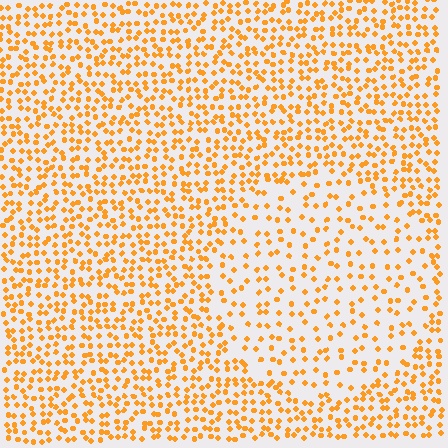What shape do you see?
I see a circle.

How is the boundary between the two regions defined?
The boundary is defined by a change in element density (approximately 2.0x ratio). All elements are the same color, size, and shape.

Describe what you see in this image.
The image contains small orange elements arranged at two different densities. A circle-shaped region is visible where the elements are less densely packed than the surrounding area.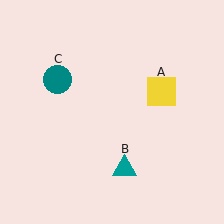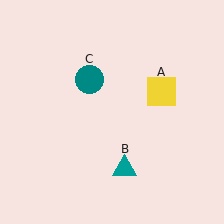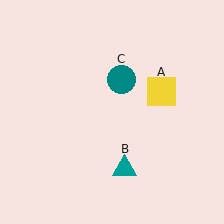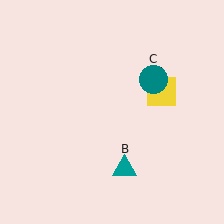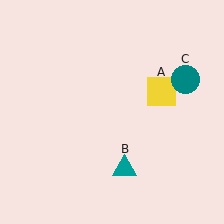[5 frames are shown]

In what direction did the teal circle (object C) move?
The teal circle (object C) moved right.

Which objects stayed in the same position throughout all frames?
Yellow square (object A) and teal triangle (object B) remained stationary.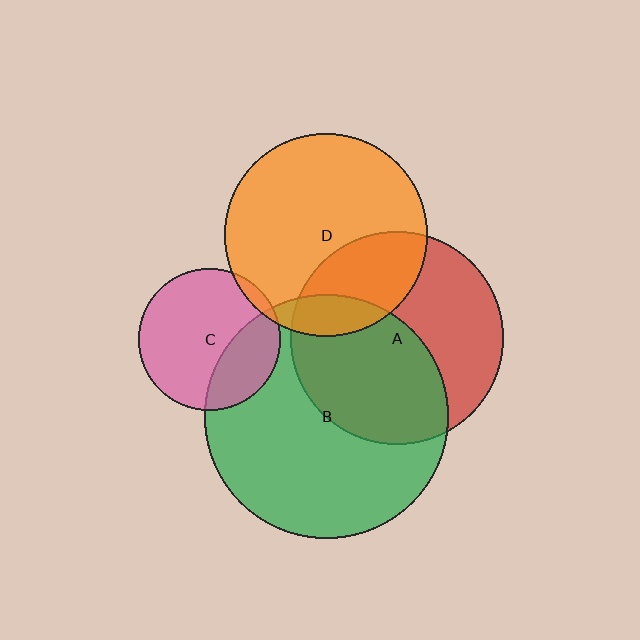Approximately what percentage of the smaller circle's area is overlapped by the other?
Approximately 30%.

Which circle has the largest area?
Circle B (green).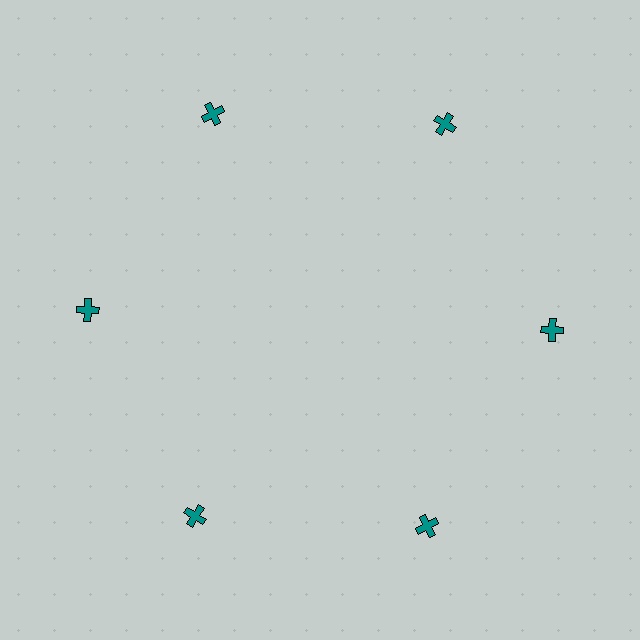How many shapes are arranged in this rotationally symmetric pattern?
There are 6 shapes, arranged in 6 groups of 1.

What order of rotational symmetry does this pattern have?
This pattern has 6-fold rotational symmetry.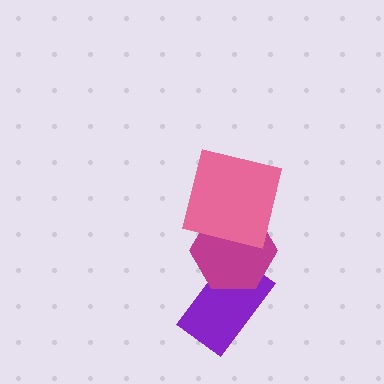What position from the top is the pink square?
The pink square is 1st from the top.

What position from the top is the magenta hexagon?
The magenta hexagon is 2nd from the top.